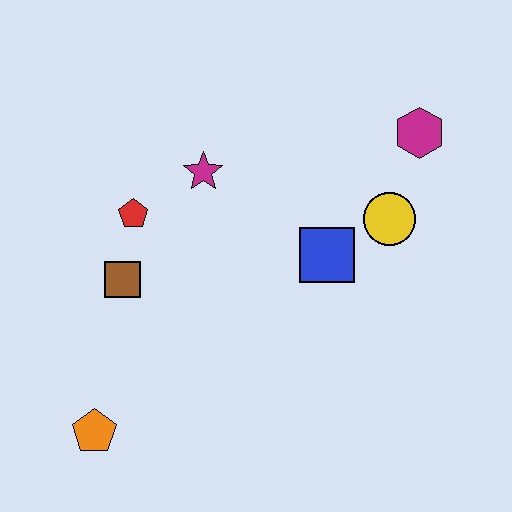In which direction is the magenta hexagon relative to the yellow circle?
The magenta hexagon is above the yellow circle.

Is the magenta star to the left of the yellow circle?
Yes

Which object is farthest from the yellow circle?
The orange pentagon is farthest from the yellow circle.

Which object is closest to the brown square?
The red pentagon is closest to the brown square.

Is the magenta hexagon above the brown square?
Yes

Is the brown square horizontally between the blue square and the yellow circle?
No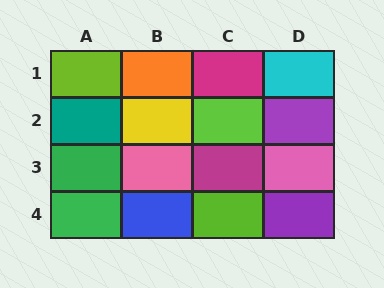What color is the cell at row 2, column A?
Teal.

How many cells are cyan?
1 cell is cyan.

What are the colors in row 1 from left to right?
Lime, orange, magenta, cyan.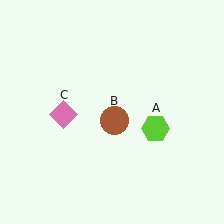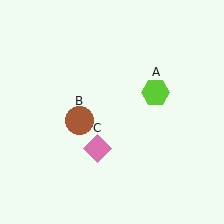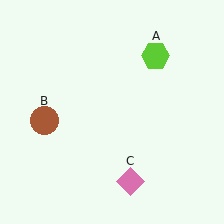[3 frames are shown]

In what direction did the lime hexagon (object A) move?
The lime hexagon (object A) moved up.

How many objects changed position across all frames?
3 objects changed position: lime hexagon (object A), brown circle (object B), pink diamond (object C).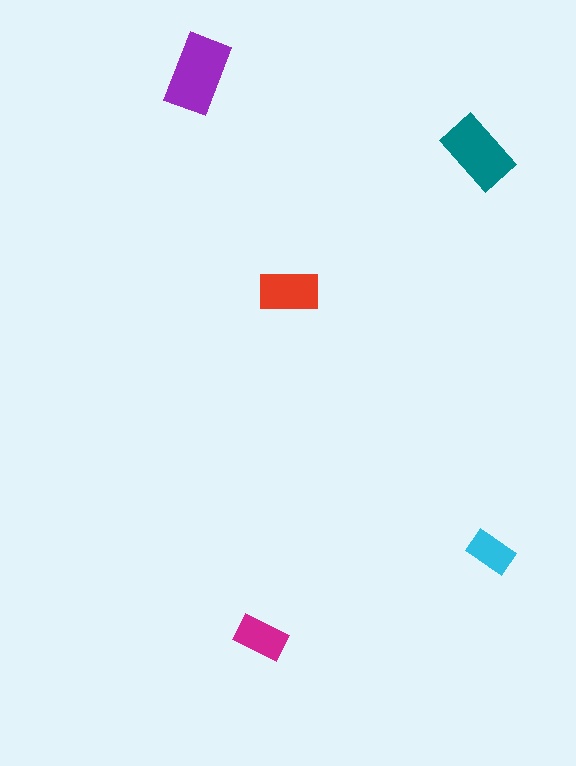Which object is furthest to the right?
The cyan rectangle is rightmost.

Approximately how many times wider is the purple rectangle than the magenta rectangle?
About 1.5 times wider.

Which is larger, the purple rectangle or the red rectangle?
The purple one.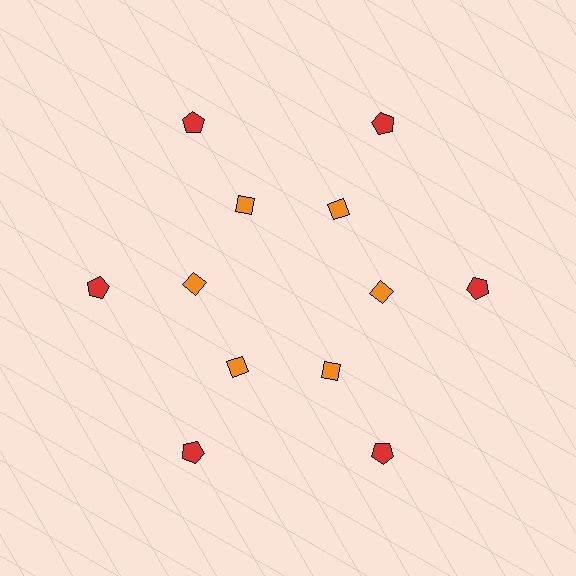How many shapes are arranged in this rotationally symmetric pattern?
There are 12 shapes, arranged in 6 groups of 2.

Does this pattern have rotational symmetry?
Yes, this pattern has 6-fold rotational symmetry. It looks the same after rotating 60 degrees around the center.